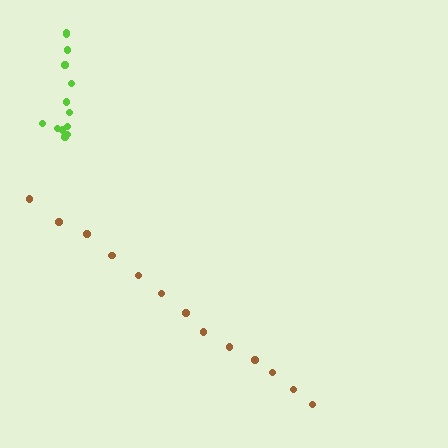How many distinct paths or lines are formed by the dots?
There are 2 distinct paths.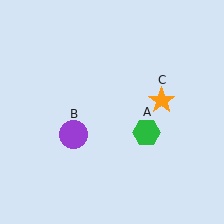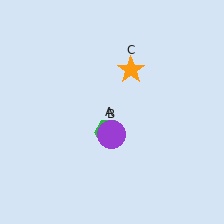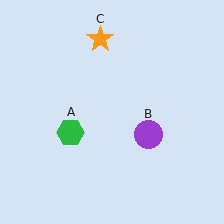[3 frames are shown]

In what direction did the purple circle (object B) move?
The purple circle (object B) moved right.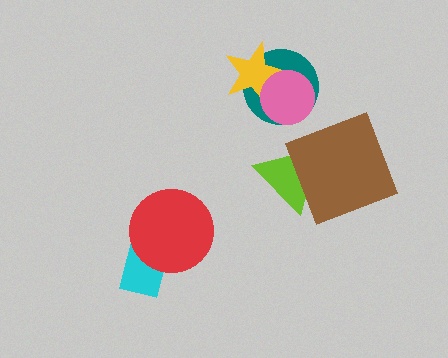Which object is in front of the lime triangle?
The brown square is in front of the lime triangle.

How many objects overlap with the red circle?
1 object overlaps with the red circle.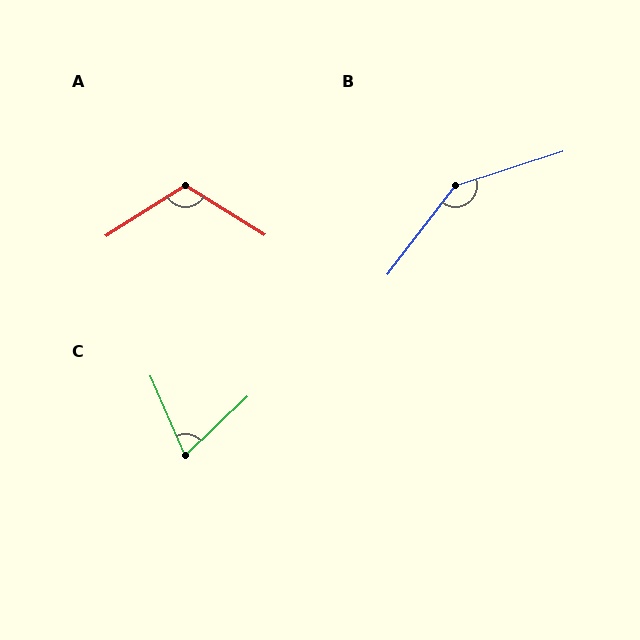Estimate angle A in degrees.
Approximately 116 degrees.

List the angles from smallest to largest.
C (70°), A (116°), B (145°).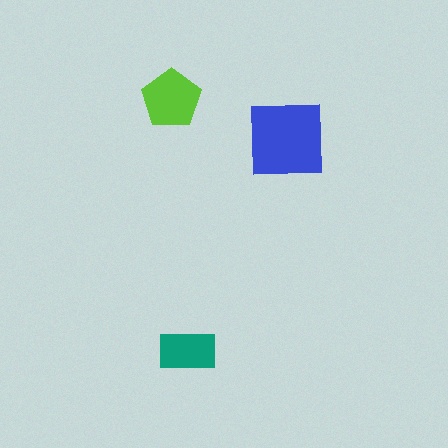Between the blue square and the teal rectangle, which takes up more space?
The blue square.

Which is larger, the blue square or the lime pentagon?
The blue square.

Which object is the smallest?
The teal rectangle.